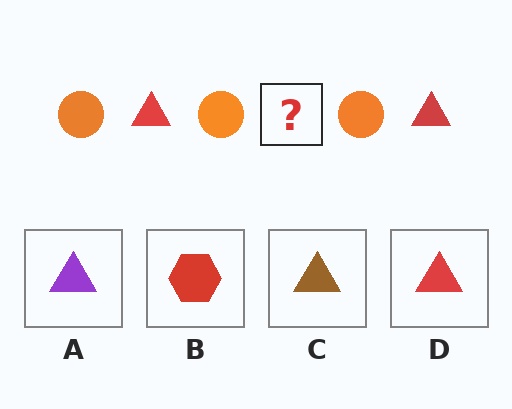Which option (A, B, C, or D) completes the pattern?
D.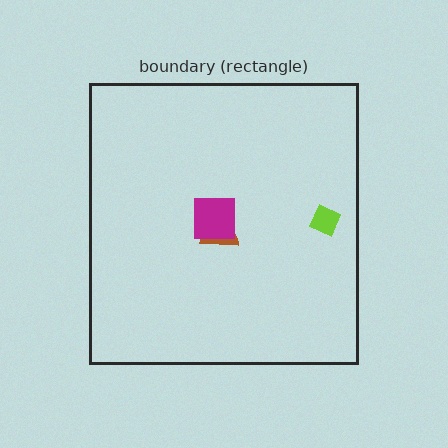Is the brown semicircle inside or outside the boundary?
Inside.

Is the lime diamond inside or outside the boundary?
Inside.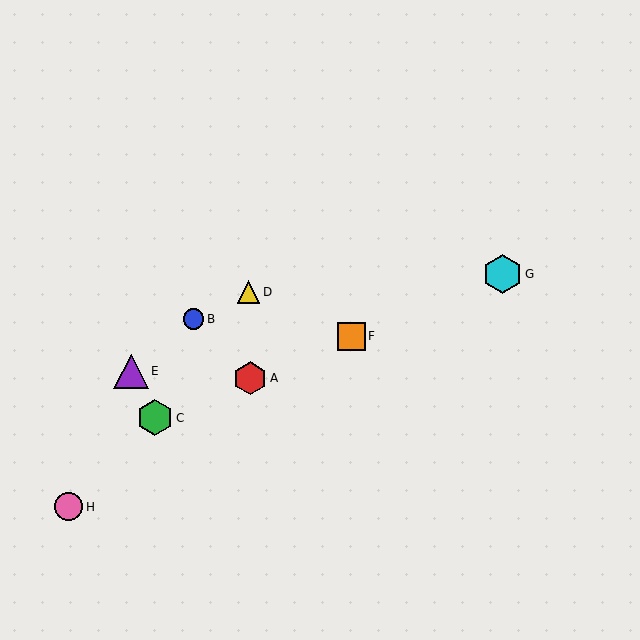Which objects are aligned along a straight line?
Objects A, C, F, G are aligned along a straight line.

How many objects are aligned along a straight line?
4 objects (A, C, F, G) are aligned along a straight line.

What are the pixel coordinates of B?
Object B is at (193, 319).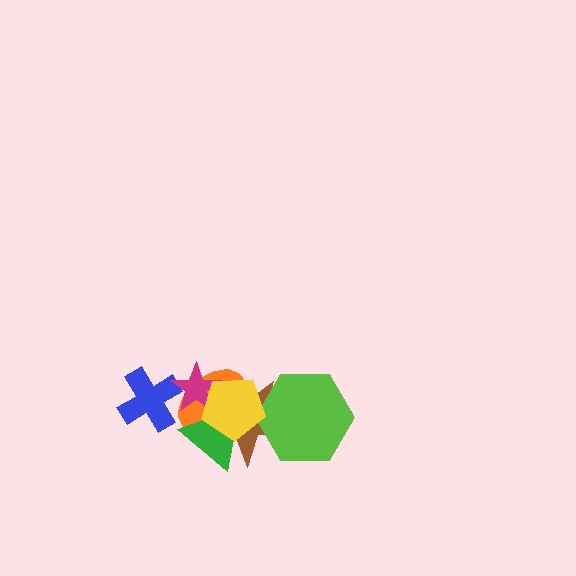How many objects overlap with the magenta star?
5 objects overlap with the magenta star.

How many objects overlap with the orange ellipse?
5 objects overlap with the orange ellipse.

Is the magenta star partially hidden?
Yes, it is partially covered by another shape.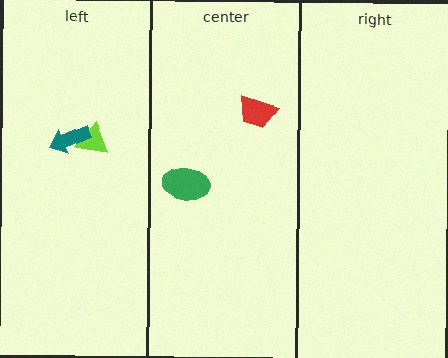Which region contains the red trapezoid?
The center region.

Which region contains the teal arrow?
The left region.